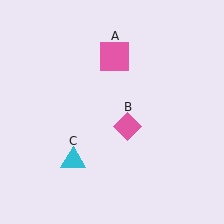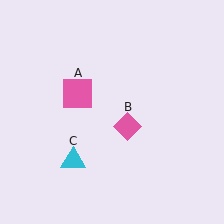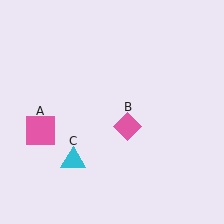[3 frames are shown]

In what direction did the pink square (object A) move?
The pink square (object A) moved down and to the left.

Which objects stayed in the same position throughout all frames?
Pink diamond (object B) and cyan triangle (object C) remained stationary.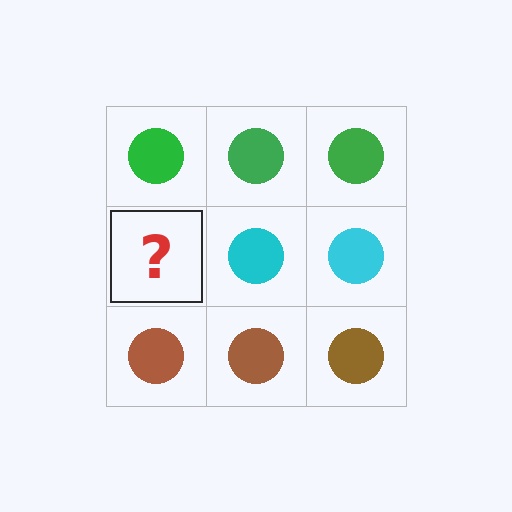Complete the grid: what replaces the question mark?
The question mark should be replaced with a cyan circle.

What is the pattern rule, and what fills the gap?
The rule is that each row has a consistent color. The gap should be filled with a cyan circle.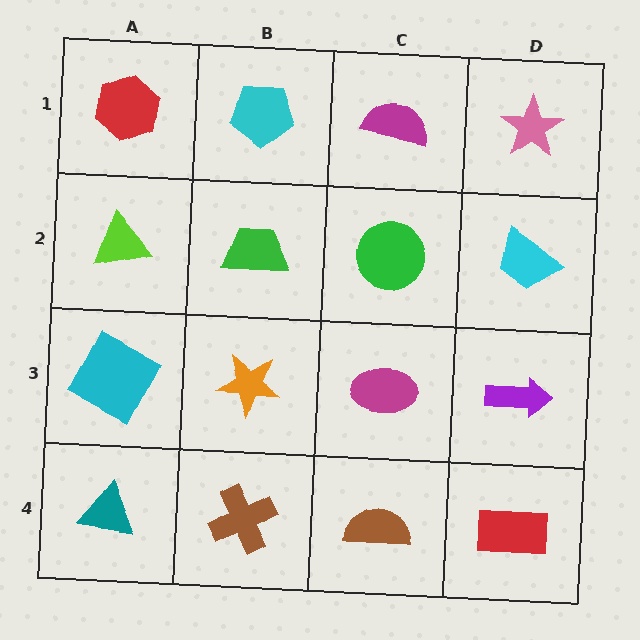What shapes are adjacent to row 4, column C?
A magenta ellipse (row 3, column C), a brown cross (row 4, column B), a red rectangle (row 4, column D).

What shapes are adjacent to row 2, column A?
A red hexagon (row 1, column A), a cyan square (row 3, column A), a green trapezoid (row 2, column B).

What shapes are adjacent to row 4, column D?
A purple arrow (row 3, column D), a brown semicircle (row 4, column C).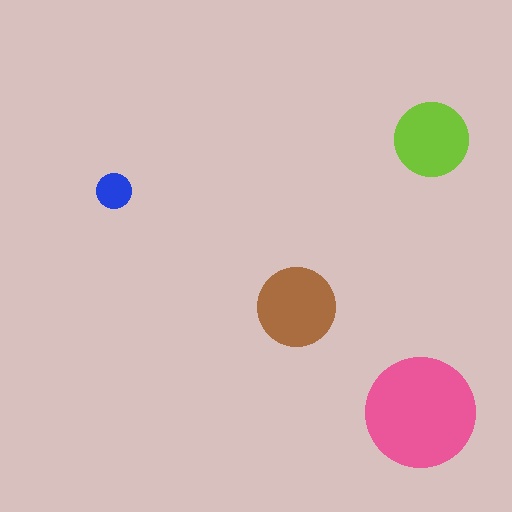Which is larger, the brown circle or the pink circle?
The pink one.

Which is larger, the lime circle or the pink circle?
The pink one.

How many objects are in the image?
There are 4 objects in the image.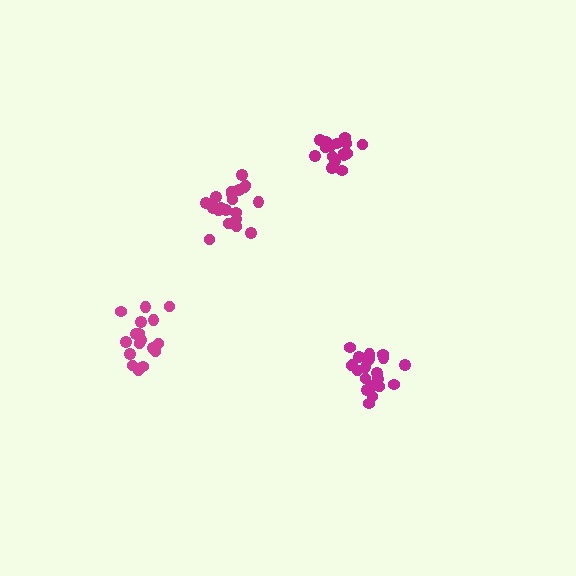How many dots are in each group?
Group 1: 20 dots, Group 2: 18 dots, Group 3: 21 dots, Group 4: 16 dots (75 total).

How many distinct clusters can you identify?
There are 4 distinct clusters.